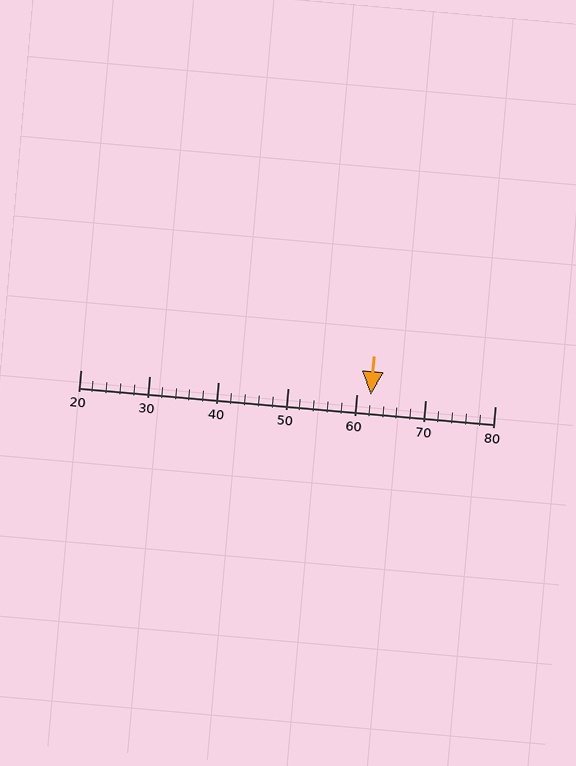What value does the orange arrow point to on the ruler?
The orange arrow points to approximately 62.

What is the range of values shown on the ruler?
The ruler shows values from 20 to 80.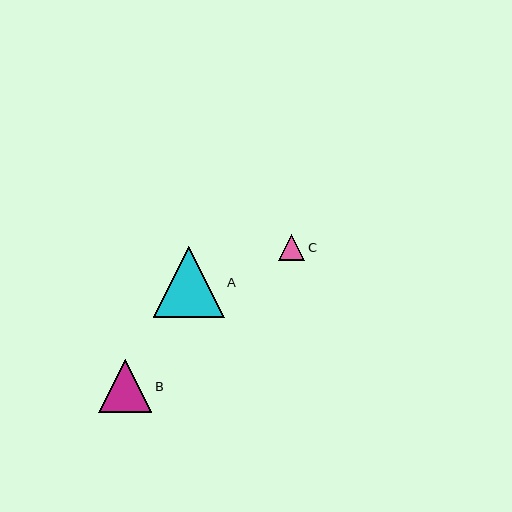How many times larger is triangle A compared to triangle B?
Triangle A is approximately 1.3 times the size of triangle B.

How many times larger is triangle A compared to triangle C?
Triangle A is approximately 2.7 times the size of triangle C.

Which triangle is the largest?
Triangle A is the largest with a size of approximately 71 pixels.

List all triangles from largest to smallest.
From largest to smallest: A, B, C.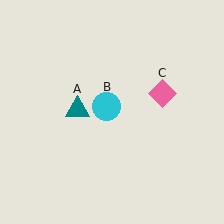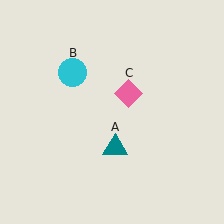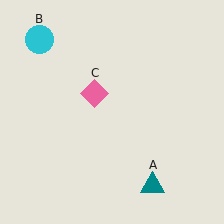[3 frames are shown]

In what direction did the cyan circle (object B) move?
The cyan circle (object B) moved up and to the left.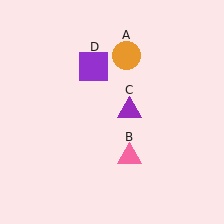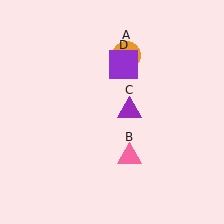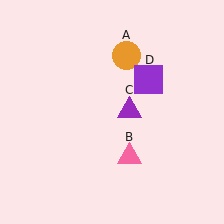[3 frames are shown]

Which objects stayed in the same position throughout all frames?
Orange circle (object A) and pink triangle (object B) and purple triangle (object C) remained stationary.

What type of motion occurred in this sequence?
The purple square (object D) rotated clockwise around the center of the scene.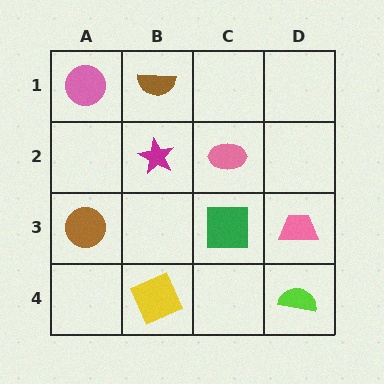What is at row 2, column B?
A magenta star.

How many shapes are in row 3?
3 shapes.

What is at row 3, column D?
A pink trapezoid.